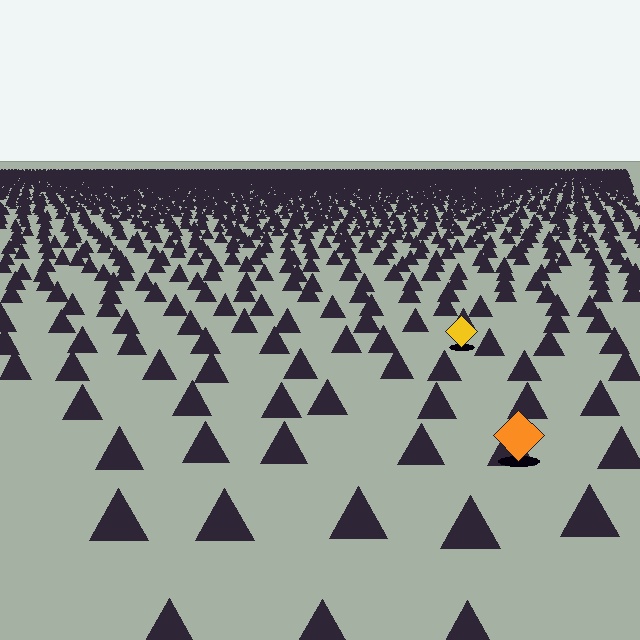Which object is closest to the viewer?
The orange diamond is closest. The texture marks near it are larger and more spread out.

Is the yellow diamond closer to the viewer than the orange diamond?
No. The orange diamond is closer — you can tell from the texture gradient: the ground texture is coarser near it.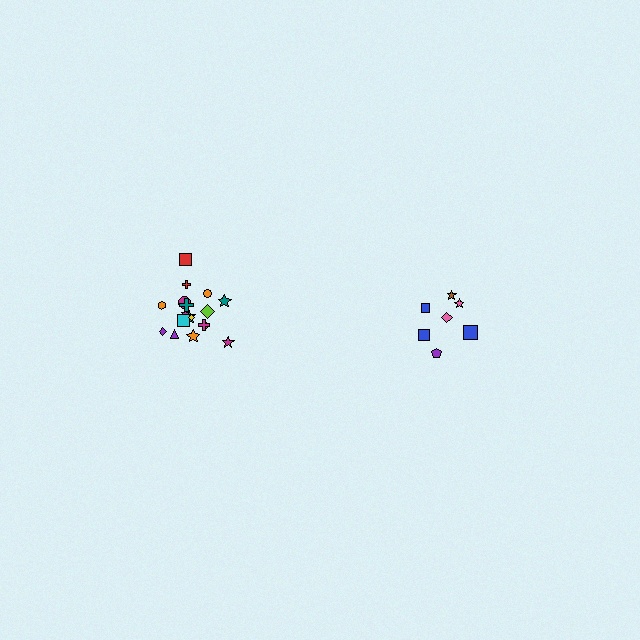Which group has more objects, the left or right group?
The left group.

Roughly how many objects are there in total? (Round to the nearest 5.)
Roughly 25 objects in total.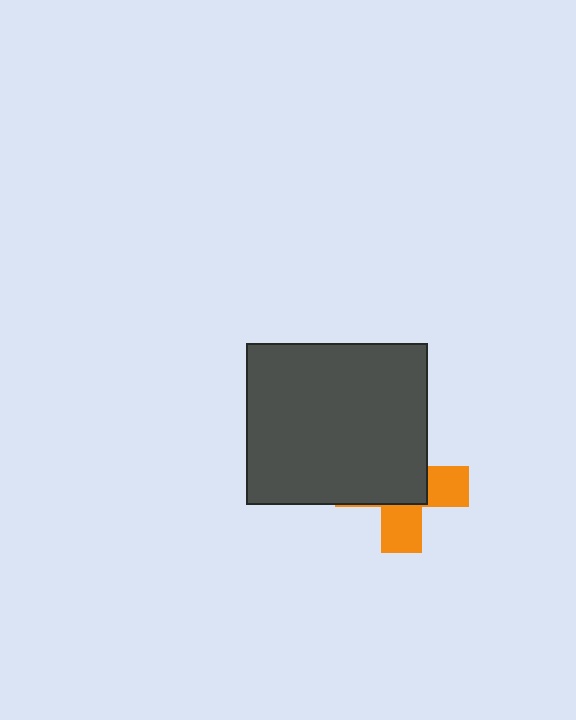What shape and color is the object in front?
The object in front is a dark gray rectangle.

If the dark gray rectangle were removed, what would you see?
You would see the complete orange cross.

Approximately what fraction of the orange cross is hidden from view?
Roughly 59% of the orange cross is hidden behind the dark gray rectangle.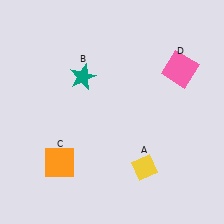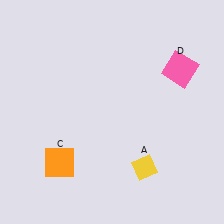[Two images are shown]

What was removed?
The teal star (B) was removed in Image 2.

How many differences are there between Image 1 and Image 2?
There is 1 difference between the two images.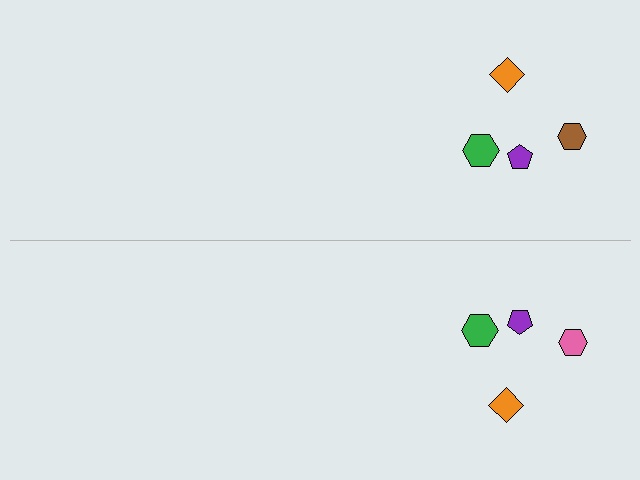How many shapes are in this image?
There are 8 shapes in this image.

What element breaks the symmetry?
The pink hexagon on the bottom side breaks the symmetry — its mirror counterpart is brown.